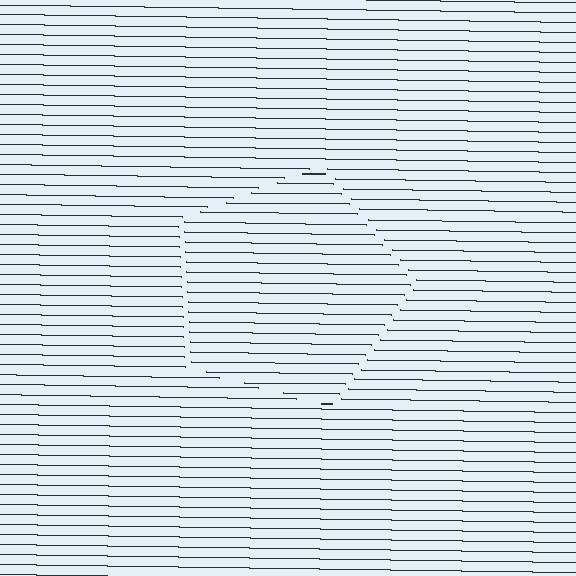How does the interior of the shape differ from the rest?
The interior of the shape contains the same grating, shifted by half a period — the contour is defined by the phase discontinuity where line-ends from the inner and outer gratings abut.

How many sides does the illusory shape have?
5 sides — the line-ends trace a pentagon.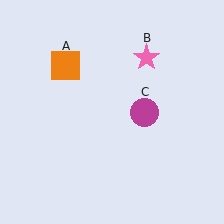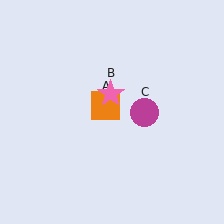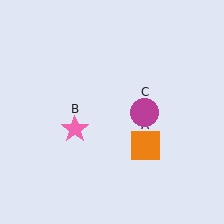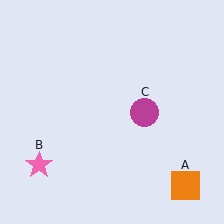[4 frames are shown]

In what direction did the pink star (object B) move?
The pink star (object B) moved down and to the left.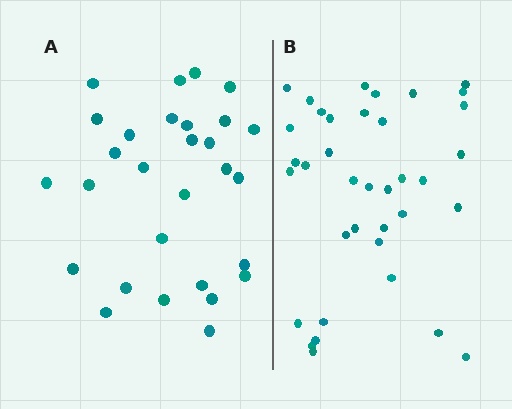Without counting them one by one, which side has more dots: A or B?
Region B (the right region) has more dots.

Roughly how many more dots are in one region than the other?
Region B has roughly 8 or so more dots than region A.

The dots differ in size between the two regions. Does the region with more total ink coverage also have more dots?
No. Region A has more total ink coverage because its dots are larger, but region B actually contains more individual dots. Total area can be misleading — the number of items is what matters here.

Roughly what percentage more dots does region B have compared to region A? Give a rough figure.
About 30% more.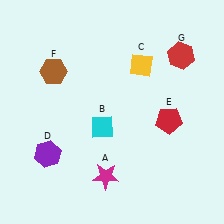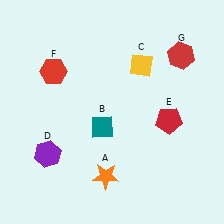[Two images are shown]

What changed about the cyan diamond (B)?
In Image 1, B is cyan. In Image 2, it changed to teal.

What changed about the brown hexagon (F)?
In Image 1, F is brown. In Image 2, it changed to red.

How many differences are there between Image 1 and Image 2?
There are 3 differences between the two images.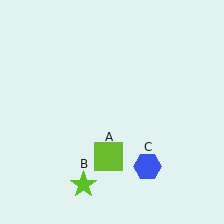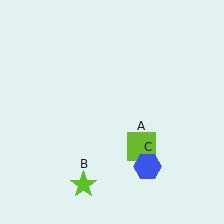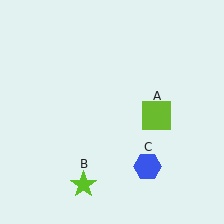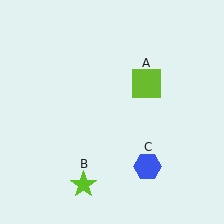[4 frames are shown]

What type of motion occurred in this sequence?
The lime square (object A) rotated counterclockwise around the center of the scene.